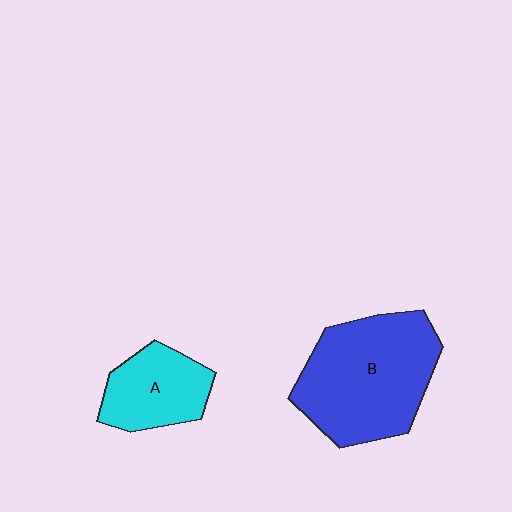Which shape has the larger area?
Shape B (blue).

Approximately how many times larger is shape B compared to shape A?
Approximately 2.0 times.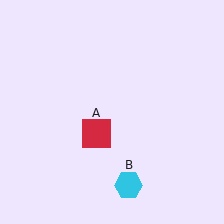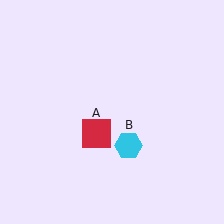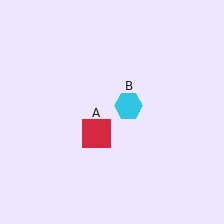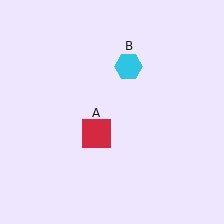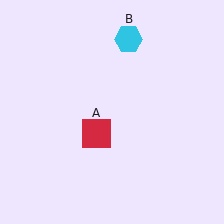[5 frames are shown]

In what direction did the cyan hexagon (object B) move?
The cyan hexagon (object B) moved up.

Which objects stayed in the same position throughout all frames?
Red square (object A) remained stationary.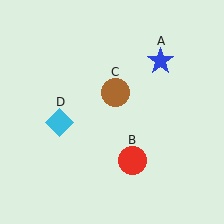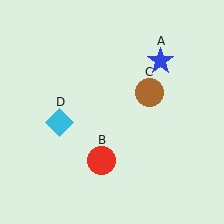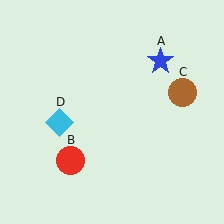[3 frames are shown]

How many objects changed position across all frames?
2 objects changed position: red circle (object B), brown circle (object C).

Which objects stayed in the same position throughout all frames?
Blue star (object A) and cyan diamond (object D) remained stationary.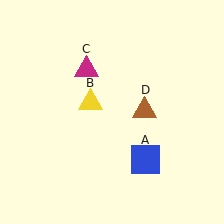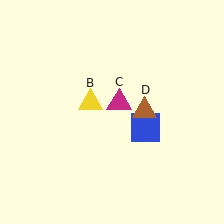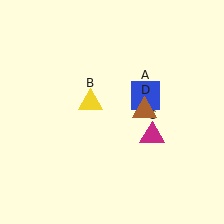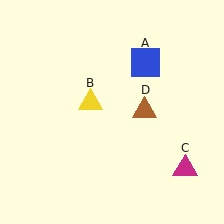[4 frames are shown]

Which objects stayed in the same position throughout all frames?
Yellow triangle (object B) and brown triangle (object D) remained stationary.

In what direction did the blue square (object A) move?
The blue square (object A) moved up.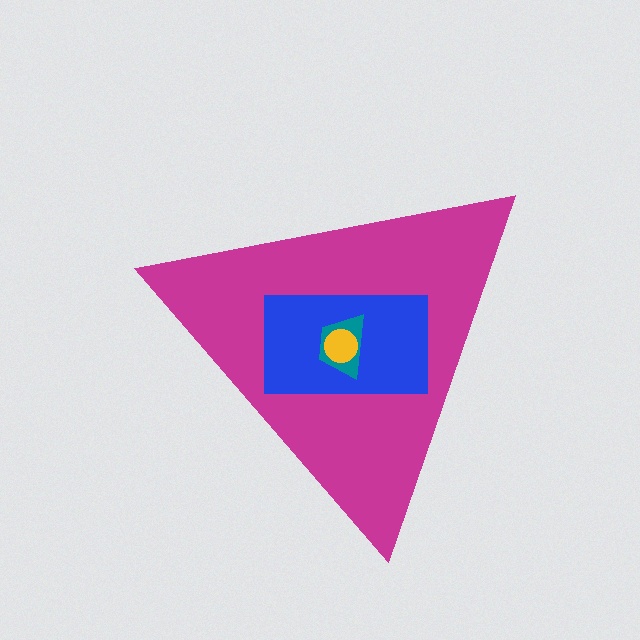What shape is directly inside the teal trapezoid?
The yellow circle.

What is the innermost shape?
The yellow circle.